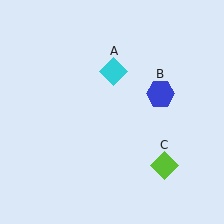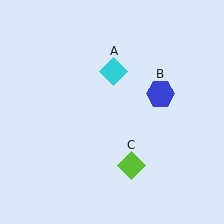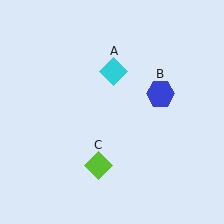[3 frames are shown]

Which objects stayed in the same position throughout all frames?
Cyan diamond (object A) and blue hexagon (object B) remained stationary.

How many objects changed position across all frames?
1 object changed position: lime diamond (object C).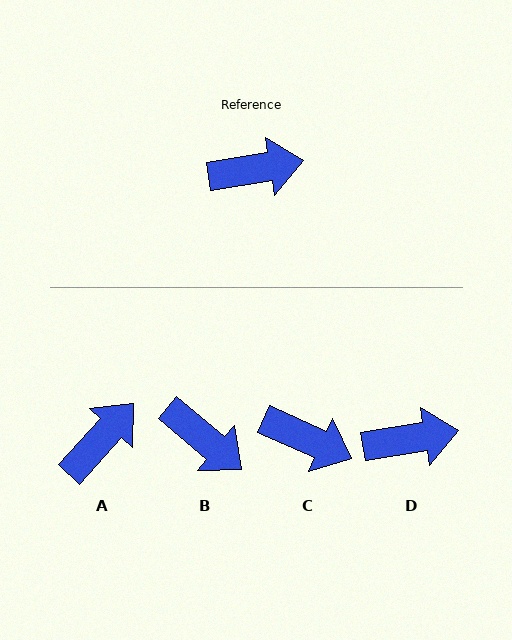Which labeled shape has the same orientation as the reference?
D.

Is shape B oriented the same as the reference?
No, it is off by about 49 degrees.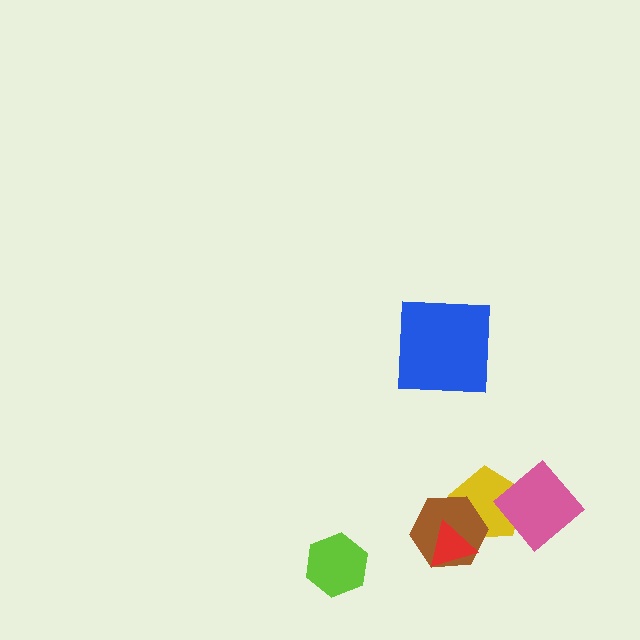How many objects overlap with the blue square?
0 objects overlap with the blue square.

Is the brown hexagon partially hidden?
Yes, it is partially covered by another shape.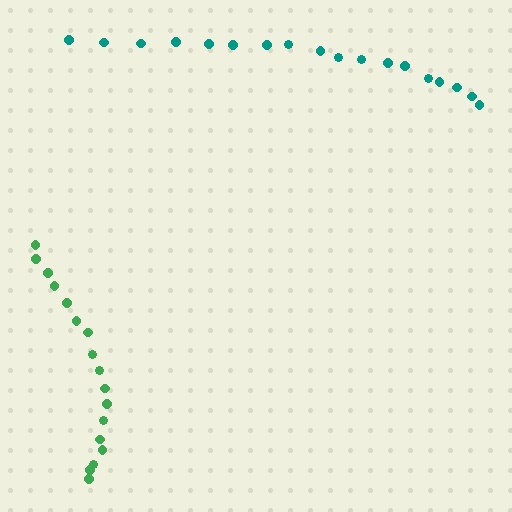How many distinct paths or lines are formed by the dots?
There are 2 distinct paths.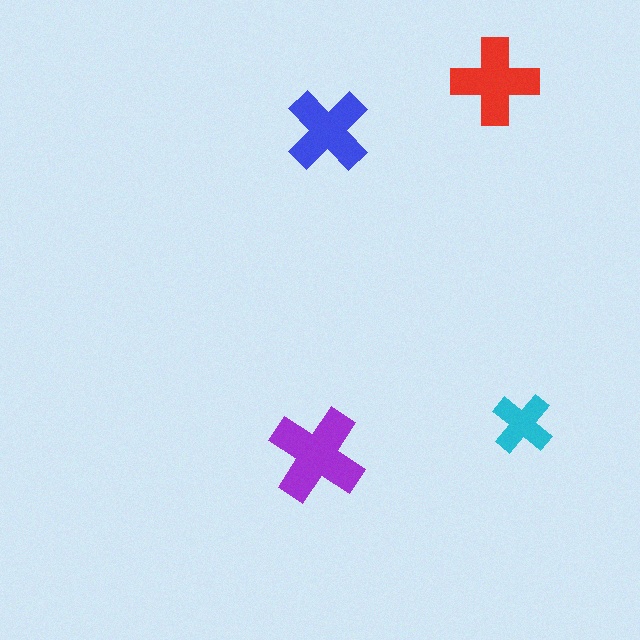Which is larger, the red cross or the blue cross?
The red one.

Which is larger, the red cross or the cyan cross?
The red one.